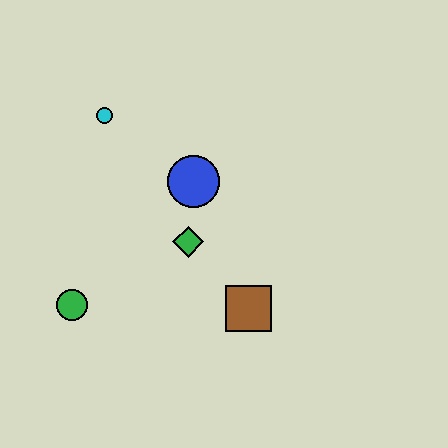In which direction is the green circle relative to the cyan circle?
The green circle is below the cyan circle.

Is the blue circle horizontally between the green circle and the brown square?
Yes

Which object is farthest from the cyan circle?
The brown square is farthest from the cyan circle.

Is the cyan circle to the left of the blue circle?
Yes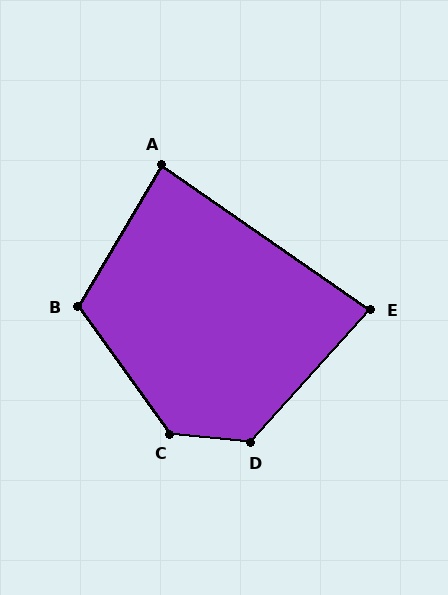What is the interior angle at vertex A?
Approximately 86 degrees (approximately right).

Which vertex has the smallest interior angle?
E, at approximately 83 degrees.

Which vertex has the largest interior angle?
C, at approximately 132 degrees.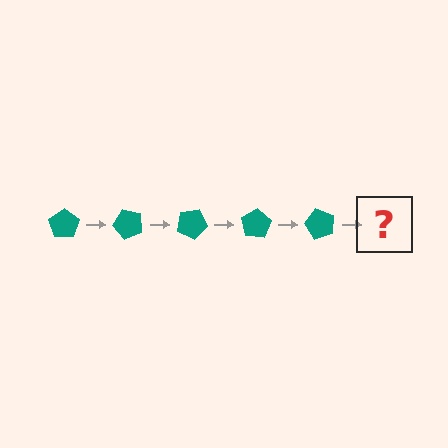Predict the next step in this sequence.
The next step is a teal pentagon rotated 250 degrees.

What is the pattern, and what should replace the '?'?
The pattern is that the pentagon rotates 50 degrees each step. The '?' should be a teal pentagon rotated 250 degrees.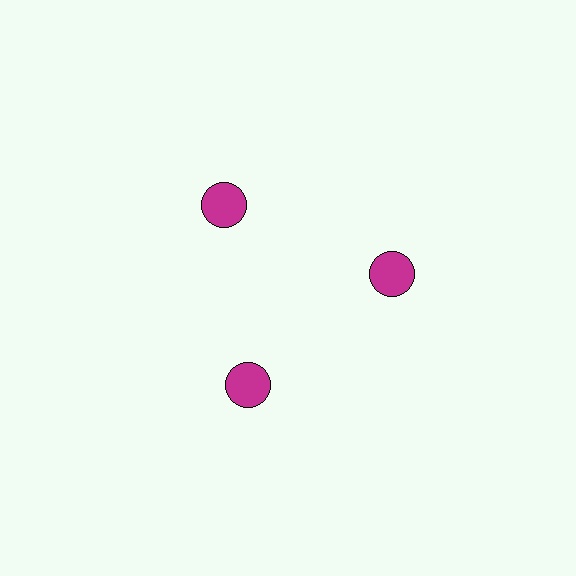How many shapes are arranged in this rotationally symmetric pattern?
There are 3 shapes, arranged in 3 groups of 1.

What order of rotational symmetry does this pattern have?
This pattern has 3-fold rotational symmetry.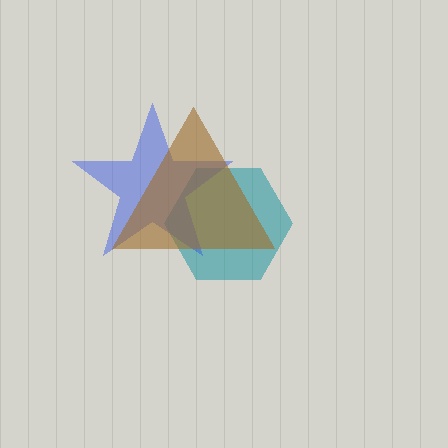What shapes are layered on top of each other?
The layered shapes are: a teal hexagon, a blue star, a brown triangle.